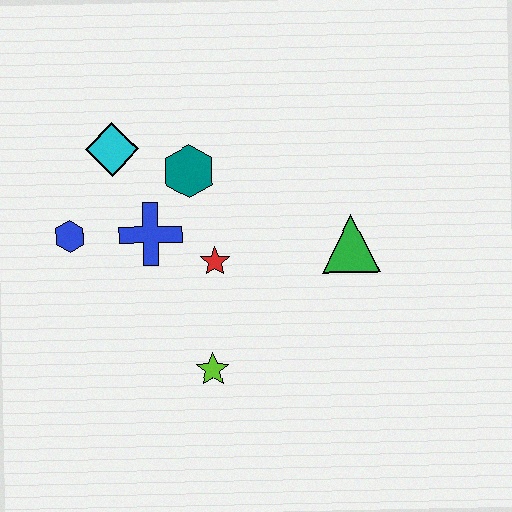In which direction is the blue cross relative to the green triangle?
The blue cross is to the left of the green triangle.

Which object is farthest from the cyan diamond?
The green triangle is farthest from the cyan diamond.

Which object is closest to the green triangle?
The red star is closest to the green triangle.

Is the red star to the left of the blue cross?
No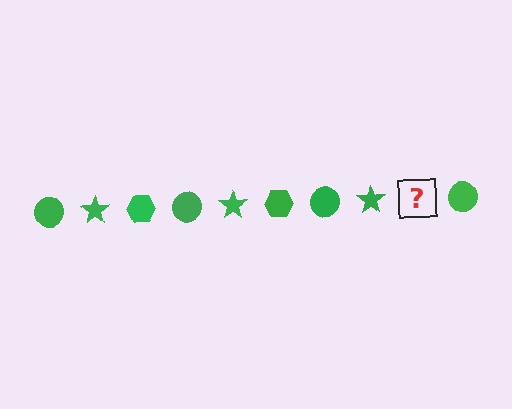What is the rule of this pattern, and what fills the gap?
The rule is that the pattern cycles through circle, star, hexagon shapes in green. The gap should be filled with a green hexagon.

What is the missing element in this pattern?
The missing element is a green hexagon.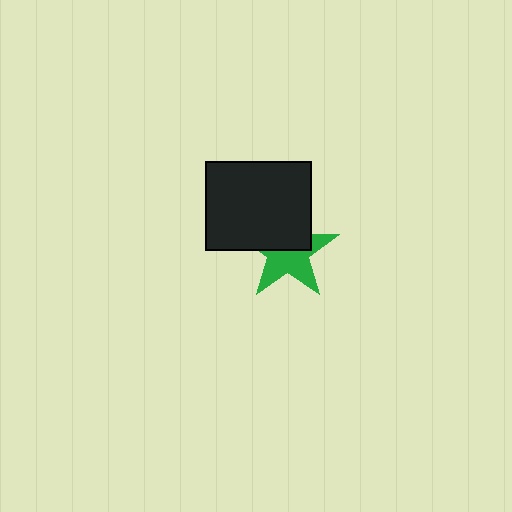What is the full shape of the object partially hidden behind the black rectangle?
The partially hidden object is a green star.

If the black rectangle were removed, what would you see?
You would see the complete green star.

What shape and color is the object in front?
The object in front is a black rectangle.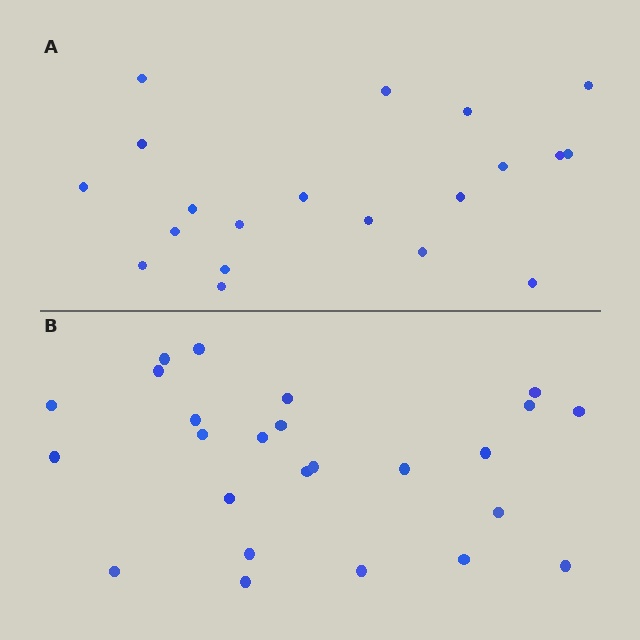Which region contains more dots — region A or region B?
Region B (the bottom region) has more dots.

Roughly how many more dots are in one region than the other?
Region B has about 5 more dots than region A.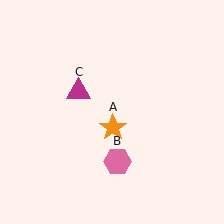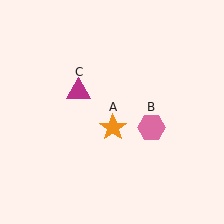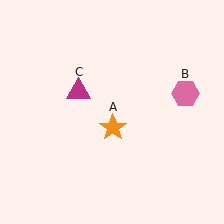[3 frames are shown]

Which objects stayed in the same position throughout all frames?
Orange star (object A) and magenta triangle (object C) remained stationary.